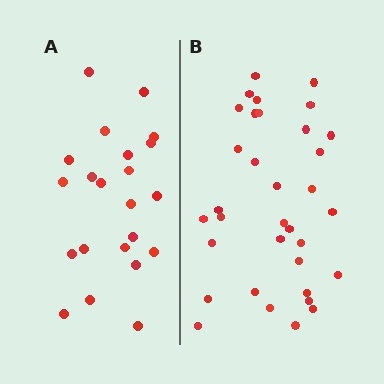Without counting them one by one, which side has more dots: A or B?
Region B (the right region) has more dots.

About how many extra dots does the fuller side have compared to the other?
Region B has roughly 12 or so more dots than region A.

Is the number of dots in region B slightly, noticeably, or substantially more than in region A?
Region B has substantially more. The ratio is roughly 1.5 to 1.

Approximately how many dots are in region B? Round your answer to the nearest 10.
About 30 dots. (The exact count is 34, which rounds to 30.)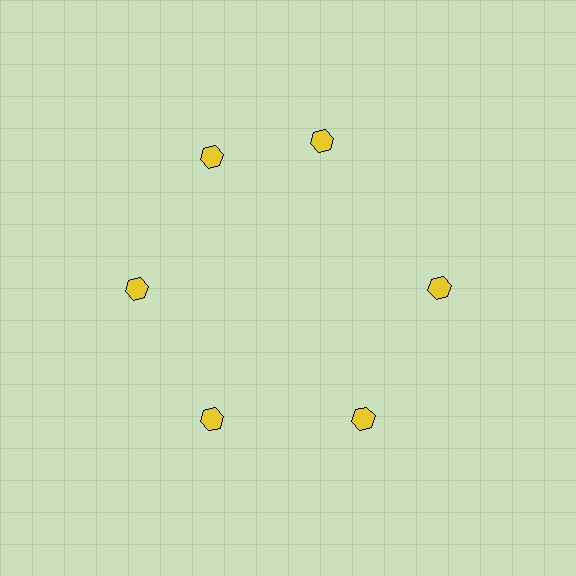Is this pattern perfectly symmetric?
No. The 6 yellow hexagons are arranged in a ring, but one element near the 1 o'clock position is rotated out of alignment along the ring, breaking the 6-fold rotational symmetry.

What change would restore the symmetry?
The symmetry would be restored by rotating it back into even spacing with its neighbors so that all 6 hexagons sit at equal angles and equal distance from the center.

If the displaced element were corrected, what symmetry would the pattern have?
It would have 6-fold rotational symmetry — the pattern would map onto itself every 60 degrees.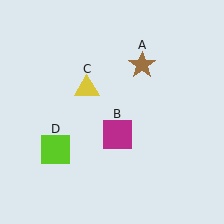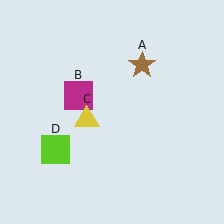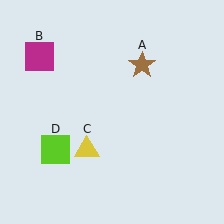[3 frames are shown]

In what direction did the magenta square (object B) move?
The magenta square (object B) moved up and to the left.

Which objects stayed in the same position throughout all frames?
Brown star (object A) and lime square (object D) remained stationary.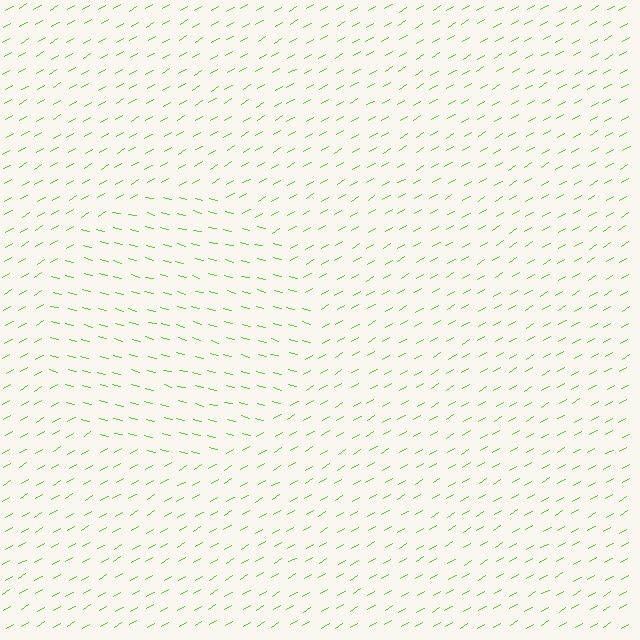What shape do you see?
I see a circle.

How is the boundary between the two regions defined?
The boundary is defined purely by a change in line orientation (approximately 45 degrees difference). All lines are the same color and thickness.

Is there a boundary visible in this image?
Yes, there is a texture boundary formed by a change in line orientation.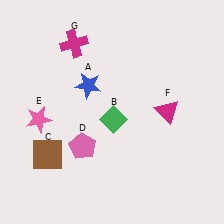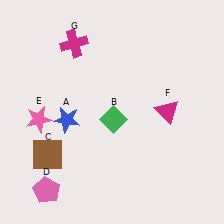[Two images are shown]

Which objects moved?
The objects that moved are: the blue star (A), the pink pentagon (D).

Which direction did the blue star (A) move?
The blue star (A) moved down.